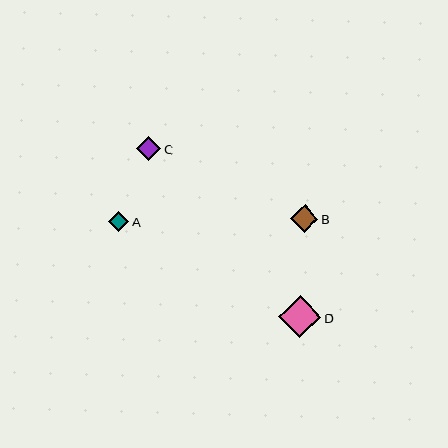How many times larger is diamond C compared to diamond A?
Diamond C is approximately 1.2 times the size of diamond A.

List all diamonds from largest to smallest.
From largest to smallest: D, B, C, A.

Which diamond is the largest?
Diamond D is the largest with a size of approximately 42 pixels.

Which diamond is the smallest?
Diamond A is the smallest with a size of approximately 20 pixels.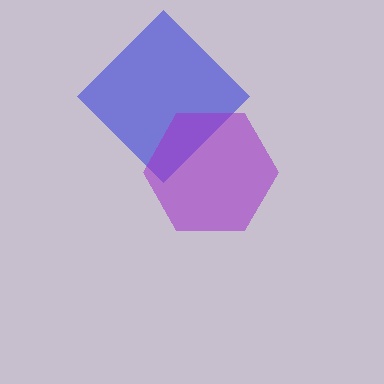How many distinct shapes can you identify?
There are 2 distinct shapes: a blue diamond, a purple hexagon.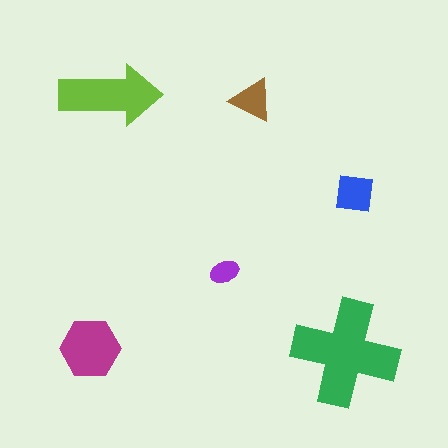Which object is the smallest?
The purple ellipse.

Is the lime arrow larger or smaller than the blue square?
Larger.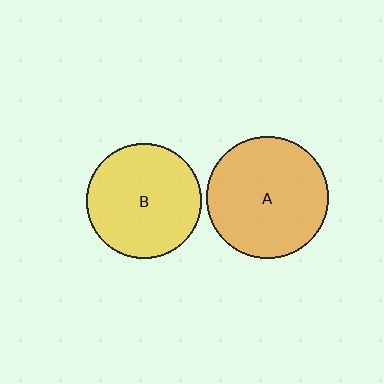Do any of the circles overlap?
No, none of the circles overlap.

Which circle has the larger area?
Circle A (orange).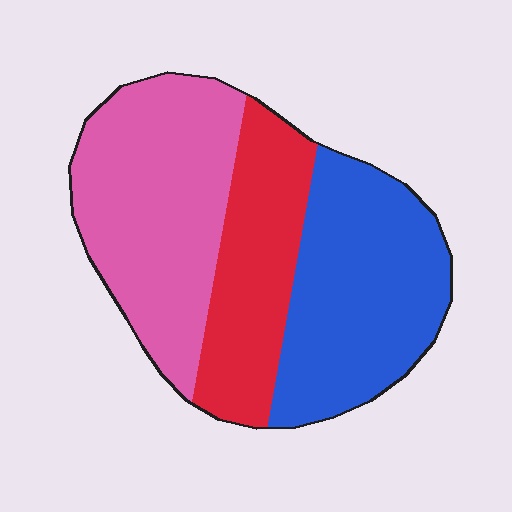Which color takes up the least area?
Red, at roughly 25%.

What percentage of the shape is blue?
Blue covers around 35% of the shape.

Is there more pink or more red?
Pink.